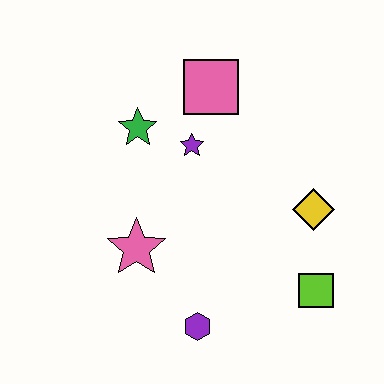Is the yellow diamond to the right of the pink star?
Yes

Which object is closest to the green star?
The purple star is closest to the green star.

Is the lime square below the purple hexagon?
No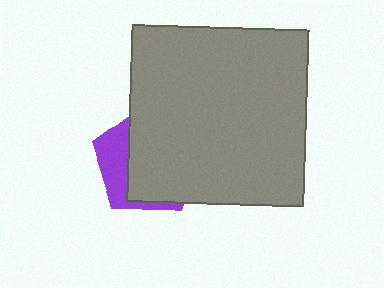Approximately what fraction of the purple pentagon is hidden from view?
Roughly 70% of the purple pentagon is hidden behind the gray square.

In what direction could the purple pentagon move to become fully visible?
The purple pentagon could move left. That would shift it out from behind the gray square entirely.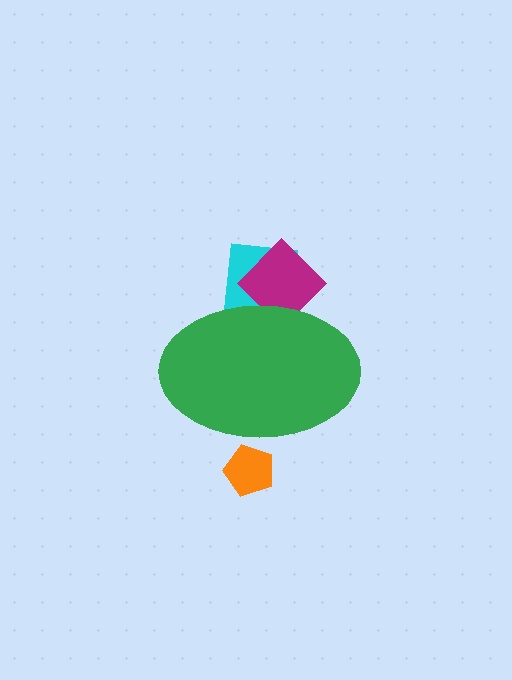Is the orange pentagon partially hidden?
Yes, the orange pentagon is partially hidden behind the green ellipse.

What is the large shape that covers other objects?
A green ellipse.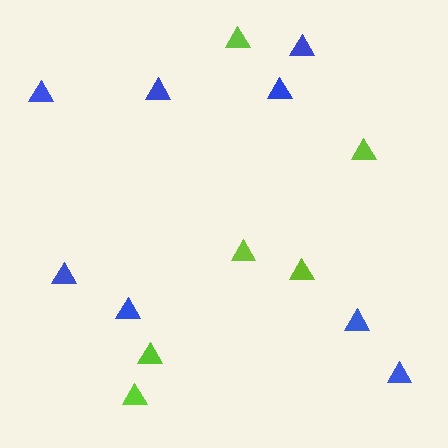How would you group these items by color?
There are 2 groups: one group of blue triangles (8) and one group of lime triangles (6).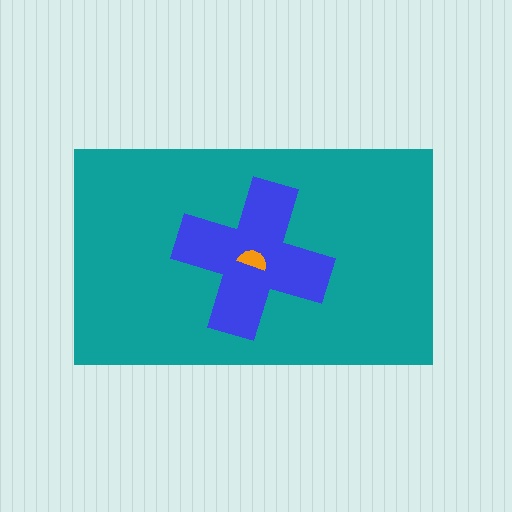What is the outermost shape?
The teal rectangle.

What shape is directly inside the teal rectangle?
The blue cross.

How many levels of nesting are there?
3.